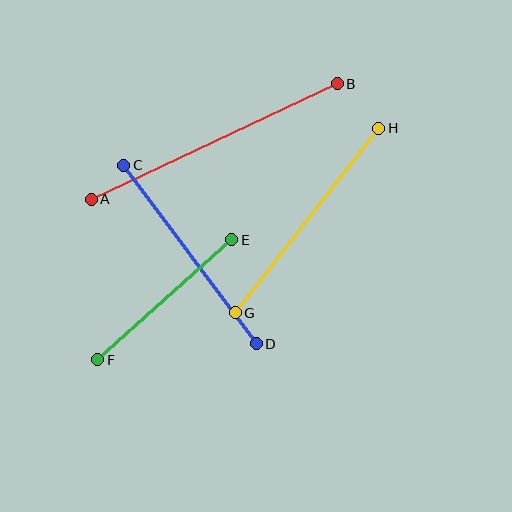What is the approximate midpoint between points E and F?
The midpoint is at approximately (165, 300) pixels.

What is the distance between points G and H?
The distance is approximately 234 pixels.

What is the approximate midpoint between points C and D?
The midpoint is at approximately (190, 254) pixels.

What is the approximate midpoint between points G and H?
The midpoint is at approximately (307, 221) pixels.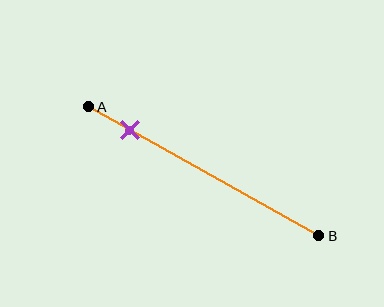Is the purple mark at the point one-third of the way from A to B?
No, the mark is at about 20% from A, not at the 33% one-third point.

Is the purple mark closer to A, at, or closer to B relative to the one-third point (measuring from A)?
The purple mark is closer to point A than the one-third point of segment AB.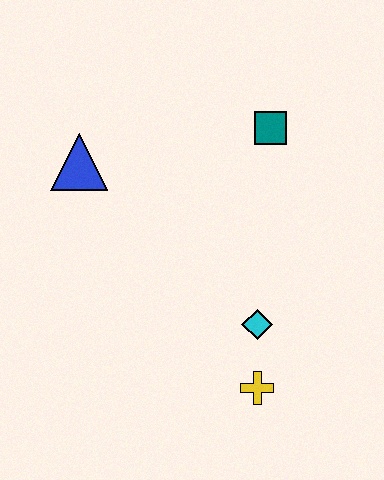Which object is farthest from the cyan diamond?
The blue triangle is farthest from the cyan diamond.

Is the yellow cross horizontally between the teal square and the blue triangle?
Yes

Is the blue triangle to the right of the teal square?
No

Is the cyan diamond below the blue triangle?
Yes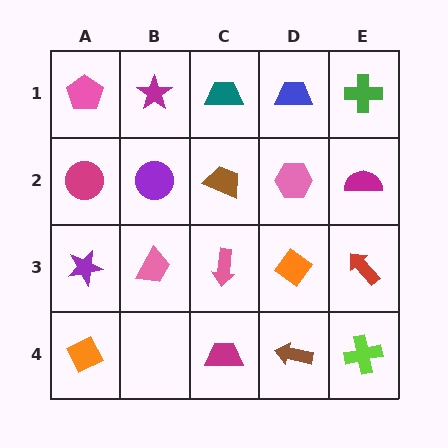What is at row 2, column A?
A magenta circle.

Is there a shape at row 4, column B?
No, that cell is empty.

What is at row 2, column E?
A magenta semicircle.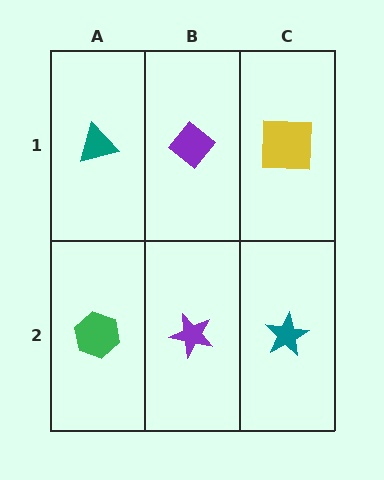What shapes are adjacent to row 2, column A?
A teal triangle (row 1, column A), a purple star (row 2, column B).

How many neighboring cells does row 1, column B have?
3.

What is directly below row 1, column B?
A purple star.